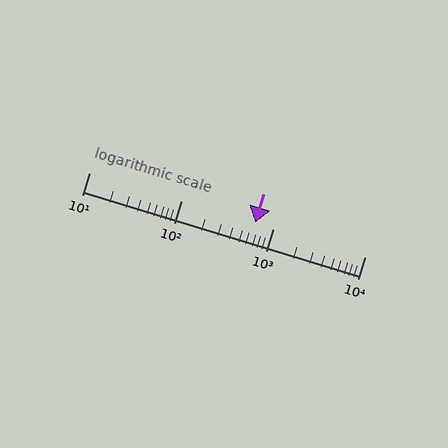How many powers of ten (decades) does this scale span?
The scale spans 3 decades, from 10 to 10000.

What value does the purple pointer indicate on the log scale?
The pointer indicates approximately 640.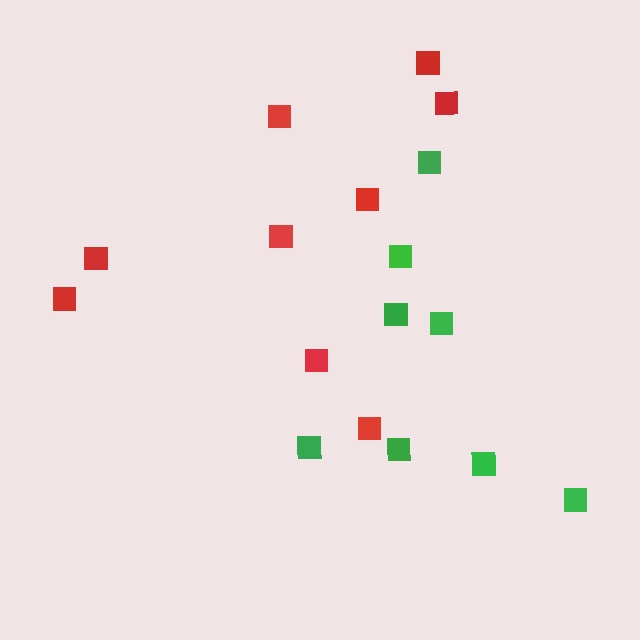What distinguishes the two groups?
There are 2 groups: one group of red squares (9) and one group of green squares (8).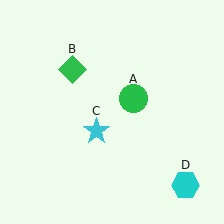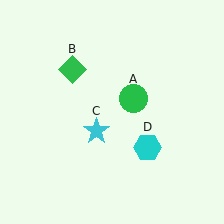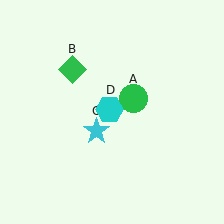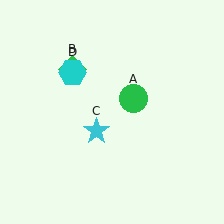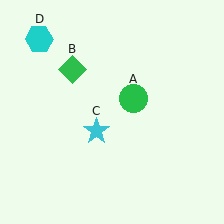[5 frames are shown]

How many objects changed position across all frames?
1 object changed position: cyan hexagon (object D).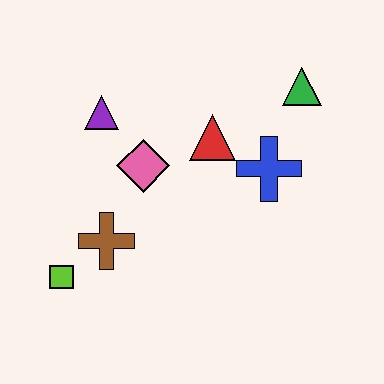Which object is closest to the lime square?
The brown cross is closest to the lime square.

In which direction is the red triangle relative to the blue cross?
The red triangle is to the left of the blue cross.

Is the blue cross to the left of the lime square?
No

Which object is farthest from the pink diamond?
The green triangle is farthest from the pink diamond.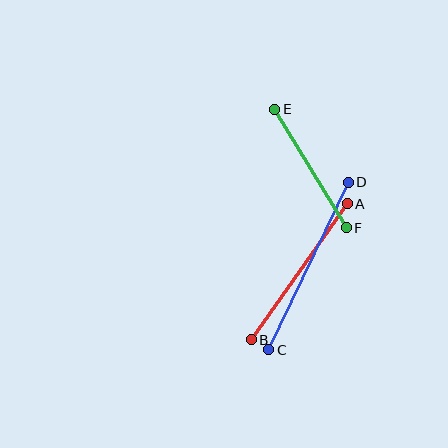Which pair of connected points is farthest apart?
Points C and D are farthest apart.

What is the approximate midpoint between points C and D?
The midpoint is at approximately (309, 266) pixels.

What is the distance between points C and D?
The distance is approximately 186 pixels.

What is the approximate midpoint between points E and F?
The midpoint is at approximately (311, 169) pixels.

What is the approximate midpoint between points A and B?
The midpoint is at approximately (299, 272) pixels.